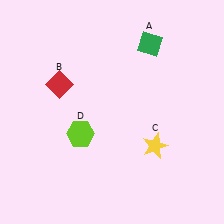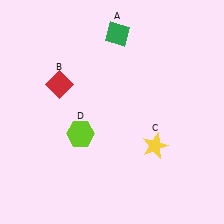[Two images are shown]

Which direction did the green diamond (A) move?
The green diamond (A) moved left.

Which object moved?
The green diamond (A) moved left.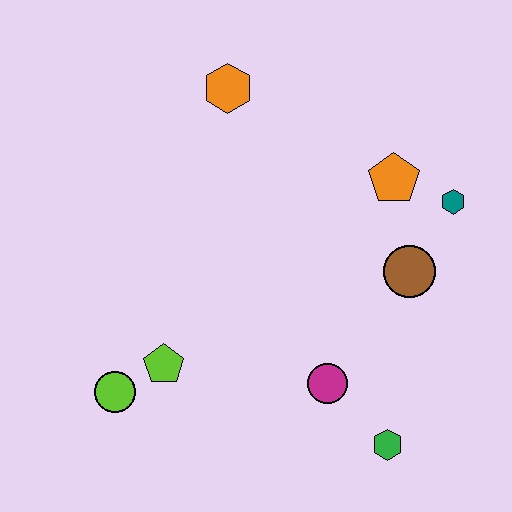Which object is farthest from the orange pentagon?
The lime circle is farthest from the orange pentagon.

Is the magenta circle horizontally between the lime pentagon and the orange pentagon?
Yes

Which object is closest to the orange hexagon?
The orange pentagon is closest to the orange hexagon.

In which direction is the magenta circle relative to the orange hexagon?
The magenta circle is below the orange hexagon.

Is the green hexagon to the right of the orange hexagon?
Yes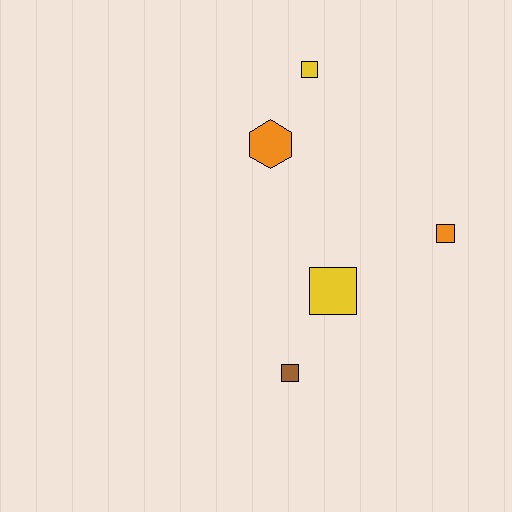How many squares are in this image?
There are 4 squares.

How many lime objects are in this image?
There are no lime objects.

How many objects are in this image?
There are 5 objects.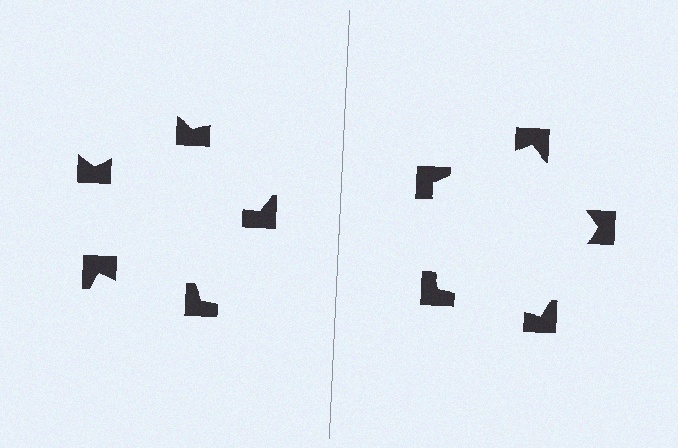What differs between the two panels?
The notched squares are positioned identically on both sides; only the wedge orientations differ. On the right they align to a pentagon; on the left they are misaligned.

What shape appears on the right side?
An illusory pentagon.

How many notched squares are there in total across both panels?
10 — 5 on each side.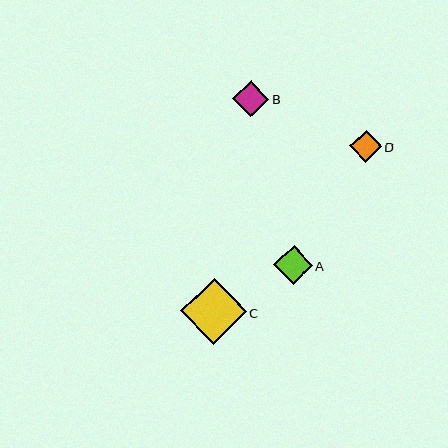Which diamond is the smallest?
Diamond D is the smallest with a size of approximately 31 pixels.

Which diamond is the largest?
Diamond C is the largest with a size of approximately 66 pixels.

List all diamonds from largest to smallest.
From largest to smallest: C, A, B, D.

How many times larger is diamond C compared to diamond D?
Diamond C is approximately 2.1 times the size of diamond D.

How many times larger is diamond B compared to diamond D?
Diamond B is approximately 1.1 times the size of diamond D.